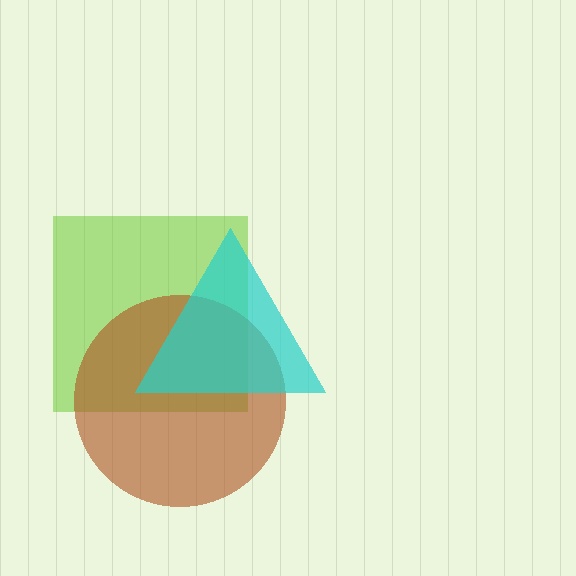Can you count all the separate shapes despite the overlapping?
Yes, there are 3 separate shapes.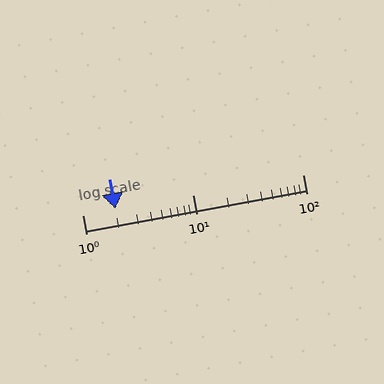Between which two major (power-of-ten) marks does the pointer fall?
The pointer is between 1 and 10.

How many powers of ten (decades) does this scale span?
The scale spans 2 decades, from 1 to 100.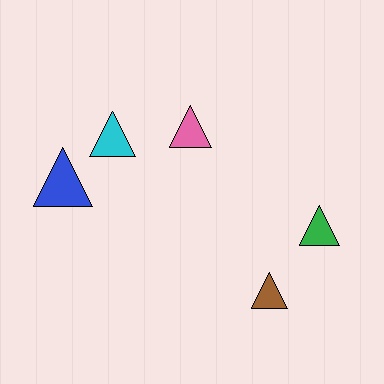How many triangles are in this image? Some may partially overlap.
There are 5 triangles.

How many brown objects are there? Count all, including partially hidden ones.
There is 1 brown object.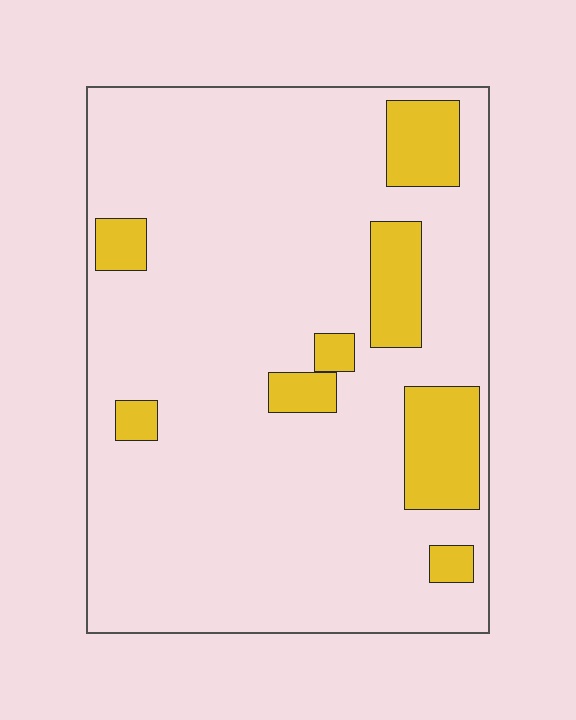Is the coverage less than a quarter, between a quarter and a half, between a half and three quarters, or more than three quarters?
Less than a quarter.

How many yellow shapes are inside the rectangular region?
8.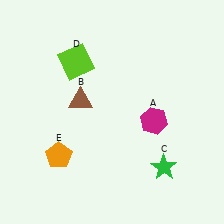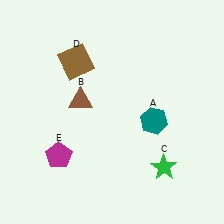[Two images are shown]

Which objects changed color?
A changed from magenta to teal. D changed from lime to brown. E changed from orange to magenta.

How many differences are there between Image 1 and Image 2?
There are 3 differences between the two images.